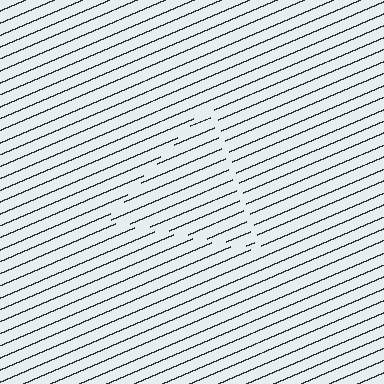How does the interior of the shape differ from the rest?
The interior of the shape contains the same grating, shifted by half a period — the contour is defined by the phase discontinuity where line-ends from the inner and outer gratings abut.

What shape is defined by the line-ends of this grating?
An illusory triangle. The interior of the shape contains the same grating, shifted by half a period — the contour is defined by the phase discontinuity where line-ends from the inner and outer gratings abut.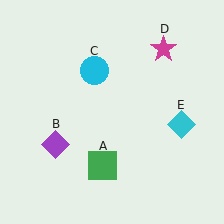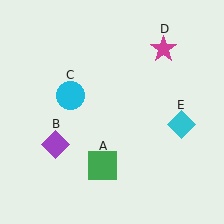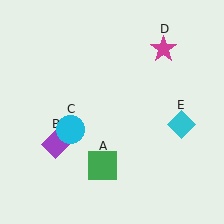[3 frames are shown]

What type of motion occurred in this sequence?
The cyan circle (object C) rotated counterclockwise around the center of the scene.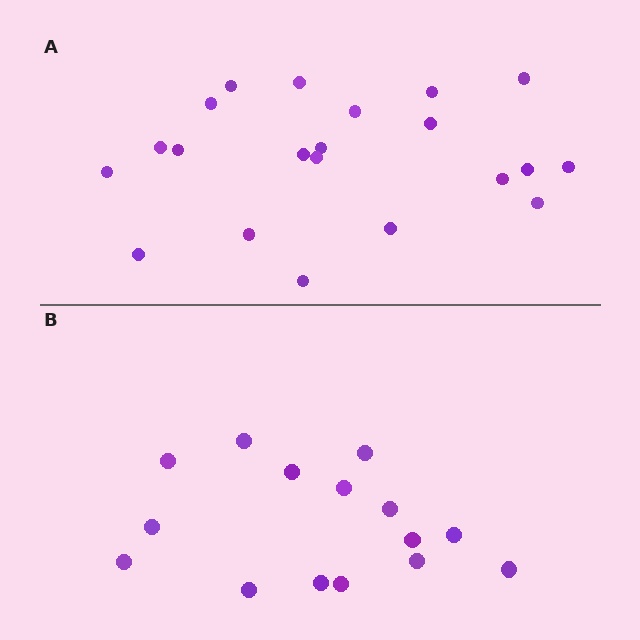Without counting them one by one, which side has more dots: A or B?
Region A (the top region) has more dots.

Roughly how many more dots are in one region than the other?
Region A has about 6 more dots than region B.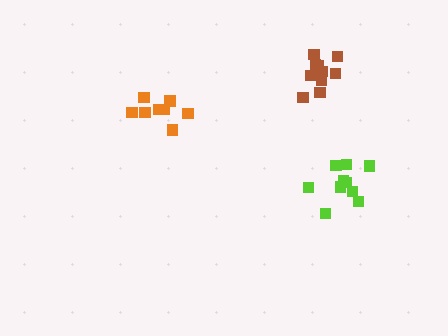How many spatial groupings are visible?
There are 3 spatial groupings.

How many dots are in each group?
Group 1: 8 dots, Group 2: 11 dots, Group 3: 10 dots (29 total).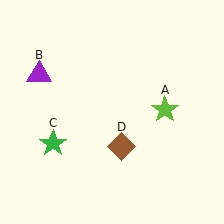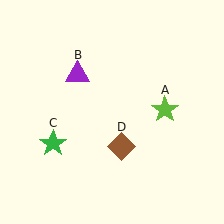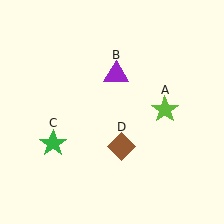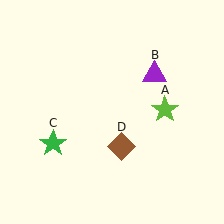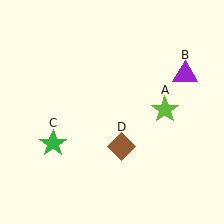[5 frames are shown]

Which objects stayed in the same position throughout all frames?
Lime star (object A) and green star (object C) and brown diamond (object D) remained stationary.